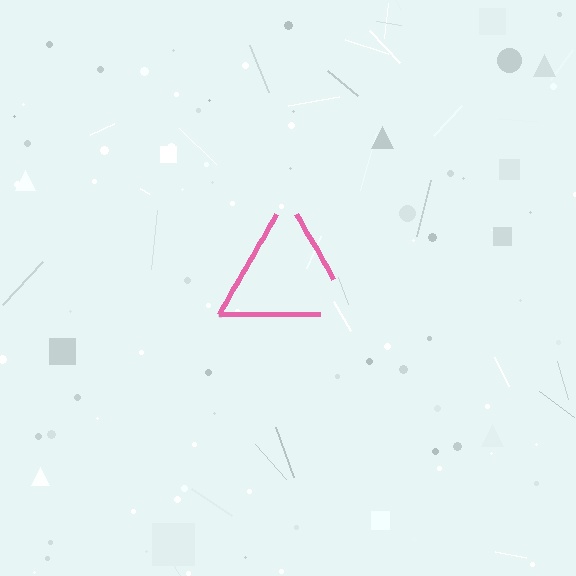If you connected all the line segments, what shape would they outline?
They would outline a triangle.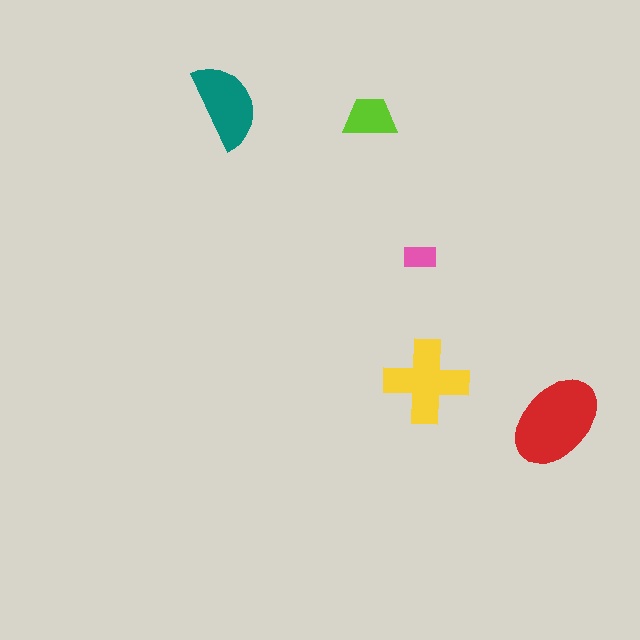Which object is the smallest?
The pink rectangle.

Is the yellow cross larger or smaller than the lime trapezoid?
Larger.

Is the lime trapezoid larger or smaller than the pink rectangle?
Larger.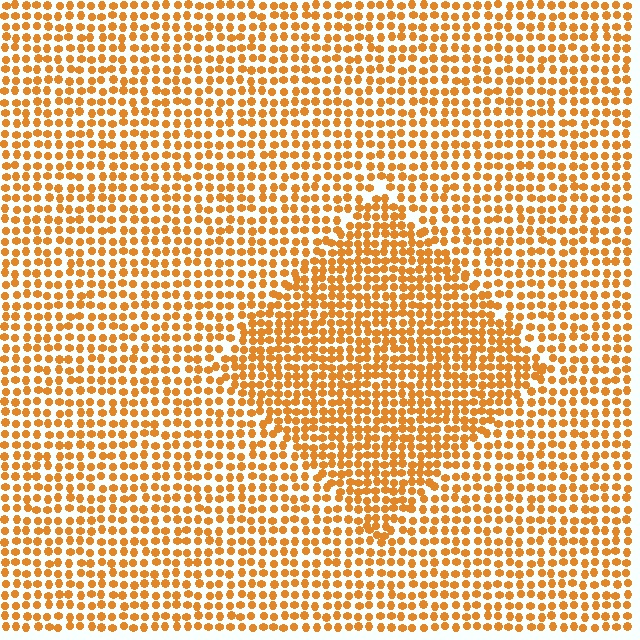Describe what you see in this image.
The image contains small orange elements arranged at two different densities. A diamond-shaped region is visible where the elements are more densely packed than the surrounding area.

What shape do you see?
I see a diamond.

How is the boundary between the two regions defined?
The boundary is defined by a change in element density (approximately 1.5x ratio). All elements are the same color, size, and shape.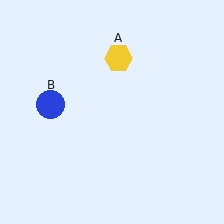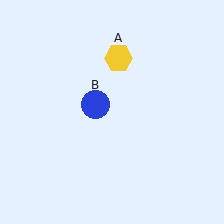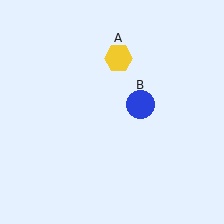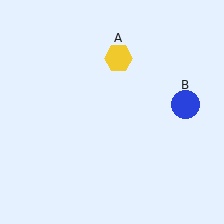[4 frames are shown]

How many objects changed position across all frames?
1 object changed position: blue circle (object B).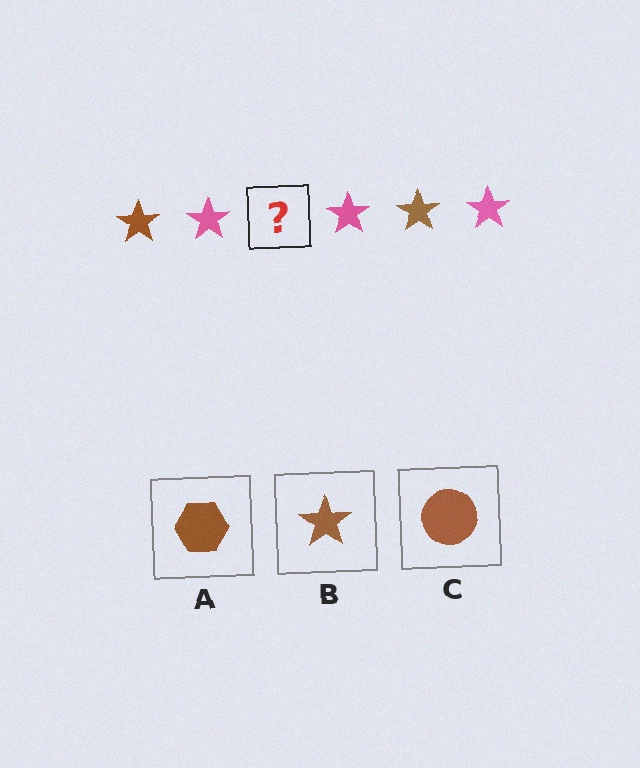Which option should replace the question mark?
Option B.